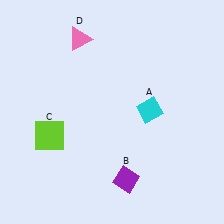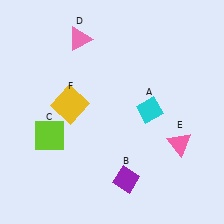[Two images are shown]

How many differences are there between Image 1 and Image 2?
There are 2 differences between the two images.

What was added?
A pink triangle (E), a yellow square (F) were added in Image 2.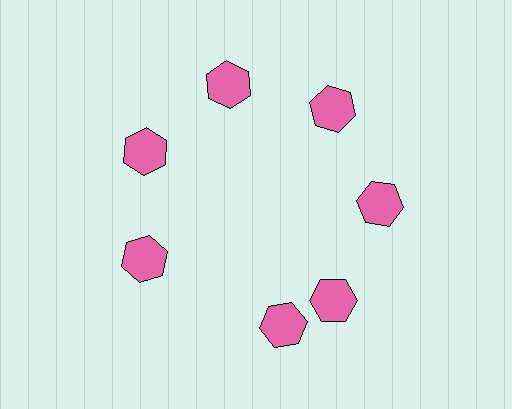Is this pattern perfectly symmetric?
No. The 7 pink hexagons are arranged in a ring, but one element near the 6 o'clock position is rotated out of alignment along the ring, breaking the 7-fold rotational symmetry.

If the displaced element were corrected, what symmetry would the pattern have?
It would have 7-fold rotational symmetry — the pattern would map onto itself every 51 degrees.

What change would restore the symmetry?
The symmetry would be restored by rotating it back into even spacing with its neighbors so that all 7 hexagons sit at equal angles and equal distance from the center.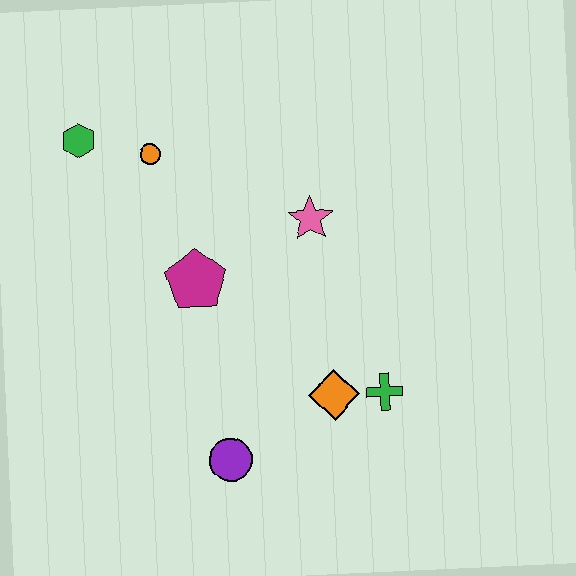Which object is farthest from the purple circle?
The green hexagon is farthest from the purple circle.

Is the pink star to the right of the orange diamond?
No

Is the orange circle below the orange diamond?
No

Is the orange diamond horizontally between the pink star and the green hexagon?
No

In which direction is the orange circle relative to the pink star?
The orange circle is to the left of the pink star.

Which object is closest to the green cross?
The orange diamond is closest to the green cross.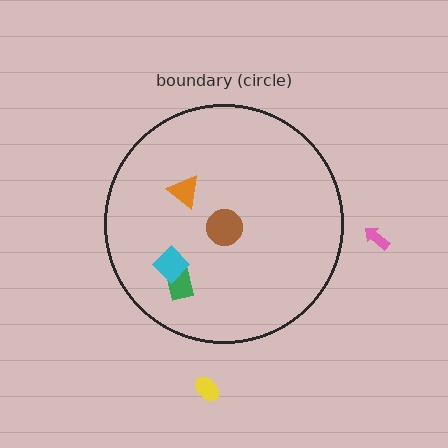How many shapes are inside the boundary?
4 inside, 2 outside.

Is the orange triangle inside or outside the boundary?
Inside.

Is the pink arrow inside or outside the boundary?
Outside.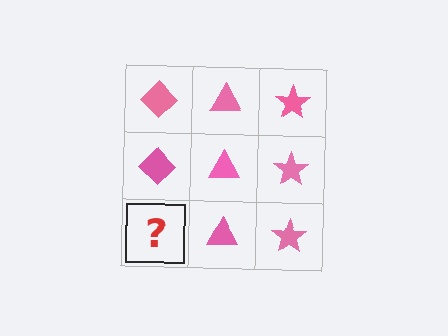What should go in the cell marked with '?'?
The missing cell should contain a pink diamond.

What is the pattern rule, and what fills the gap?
The rule is that each column has a consistent shape. The gap should be filled with a pink diamond.